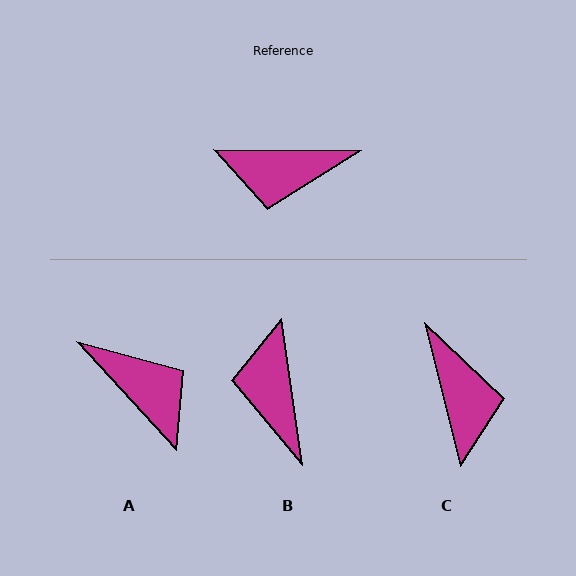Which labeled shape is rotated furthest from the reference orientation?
A, about 133 degrees away.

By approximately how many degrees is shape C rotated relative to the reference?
Approximately 104 degrees counter-clockwise.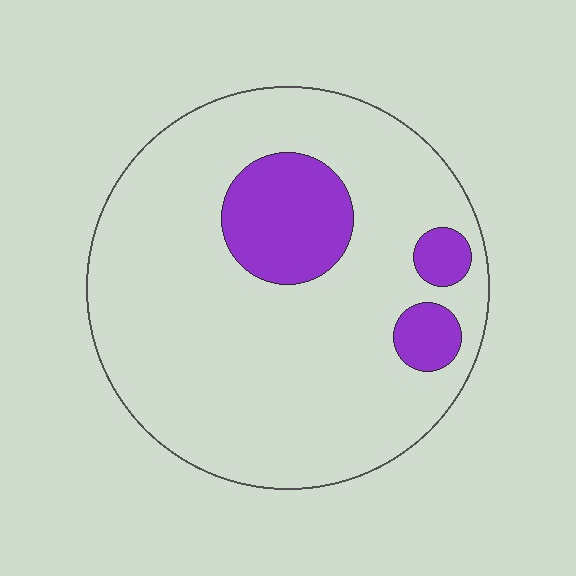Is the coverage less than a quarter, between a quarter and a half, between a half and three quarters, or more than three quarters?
Less than a quarter.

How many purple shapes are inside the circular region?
3.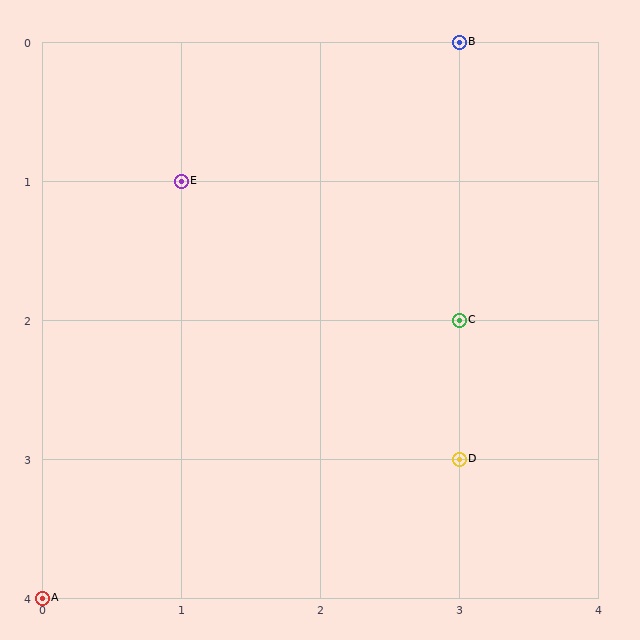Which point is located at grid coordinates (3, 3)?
Point D is at (3, 3).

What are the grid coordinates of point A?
Point A is at grid coordinates (0, 4).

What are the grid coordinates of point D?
Point D is at grid coordinates (3, 3).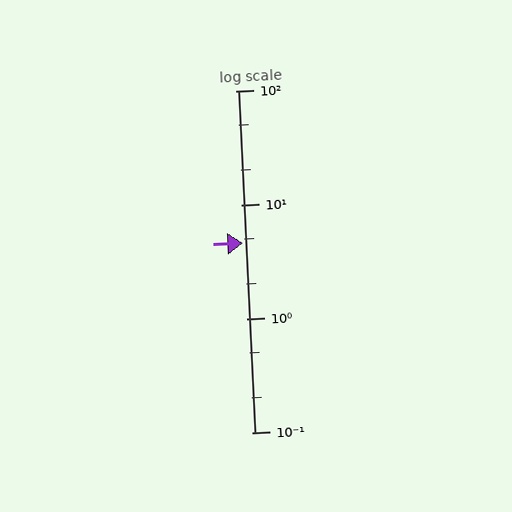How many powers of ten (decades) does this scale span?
The scale spans 3 decades, from 0.1 to 100.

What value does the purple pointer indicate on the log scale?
The pointer indicates approximately 4.6.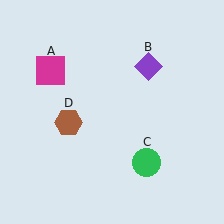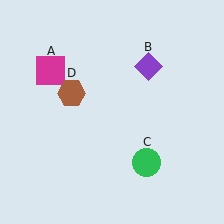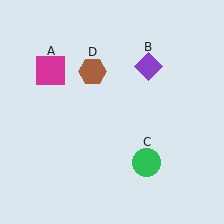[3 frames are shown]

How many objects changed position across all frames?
1 object changed position: brown hexagon (object D).